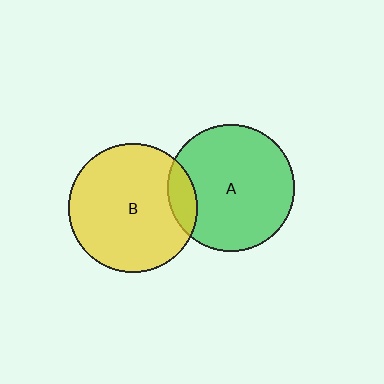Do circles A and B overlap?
Yes.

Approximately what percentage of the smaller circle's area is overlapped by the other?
Approximately 15%.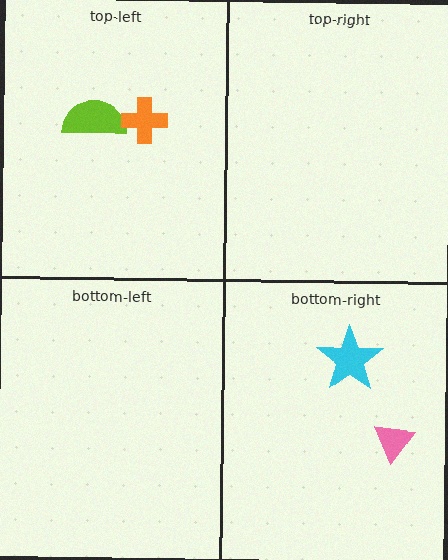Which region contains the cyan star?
The bottom-right region.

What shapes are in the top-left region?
The lime semicircle, the orange cross.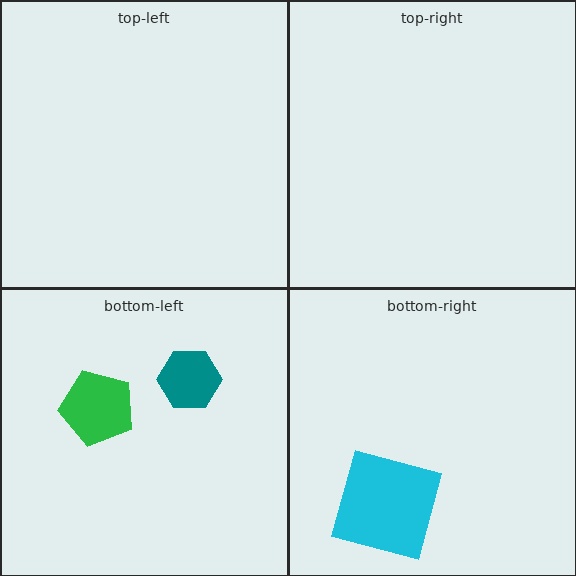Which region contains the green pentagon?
The bottom-left region.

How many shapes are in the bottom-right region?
1.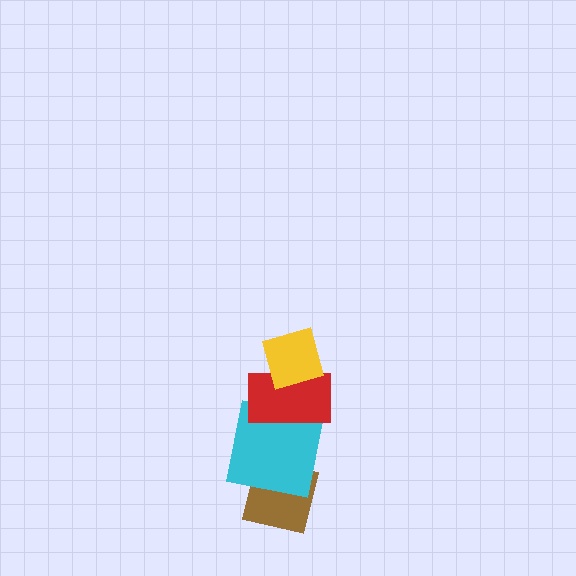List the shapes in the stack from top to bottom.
From top to bottom: the yellow diamond, the red rectangle, the cyan square, the brown square.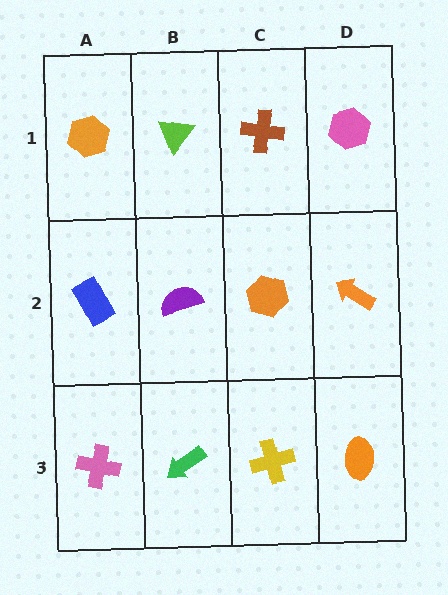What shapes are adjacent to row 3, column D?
An orange arrow (row 2, column D), a yellow cross (row 3, column C).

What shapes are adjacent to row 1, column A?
A blue rectangle (row 2, column A), a lime triangle (row 1, column B).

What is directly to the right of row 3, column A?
A green arrow.